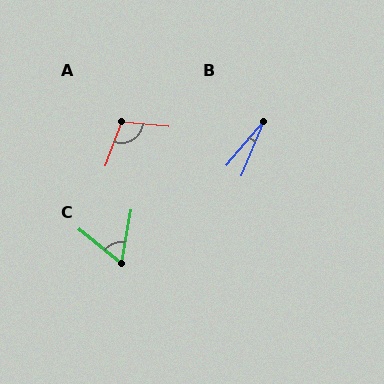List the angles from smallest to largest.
B (18°), C (61°), A (105°).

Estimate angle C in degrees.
Approximately 61 degrees.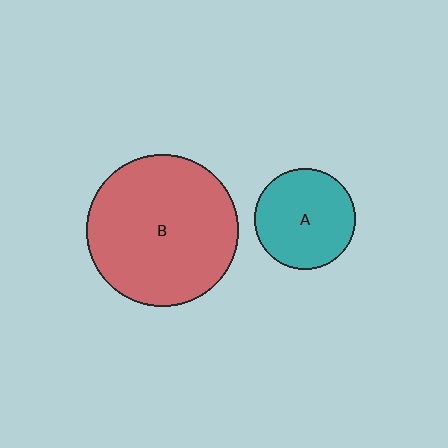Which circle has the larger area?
Circle B (red).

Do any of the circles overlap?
No, none of the circles overlap.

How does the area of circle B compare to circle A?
Approximately 2.3 times.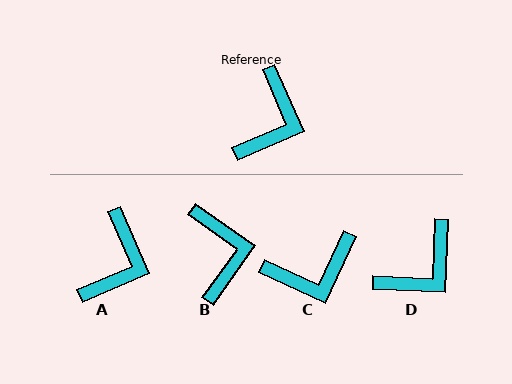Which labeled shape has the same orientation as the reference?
A.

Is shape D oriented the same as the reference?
No, it is off by about 26 degrees.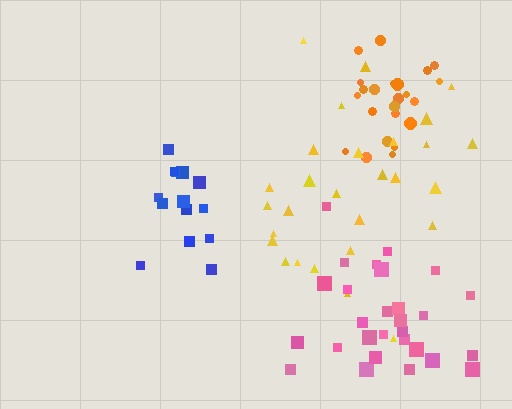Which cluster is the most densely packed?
Orange.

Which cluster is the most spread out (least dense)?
Yellow.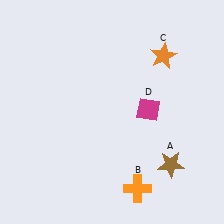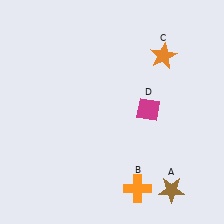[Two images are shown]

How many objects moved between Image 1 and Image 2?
1 object moved between the two images.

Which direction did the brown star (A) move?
The brown star (A) moved down.